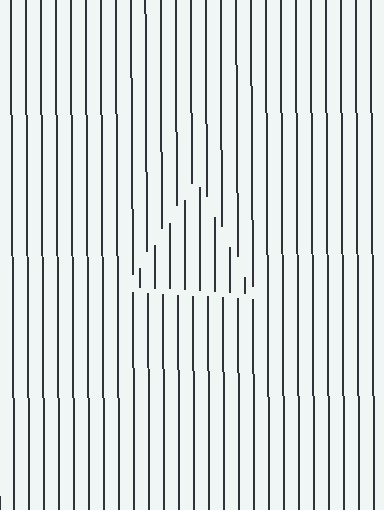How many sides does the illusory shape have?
3 sides — the line-ends trace a triangle.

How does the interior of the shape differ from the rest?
The interior of the shape contains the same grating, shifted by half a period — the contour is defined by the phase discontinuity where line-ends from the inner and outer gratings abut.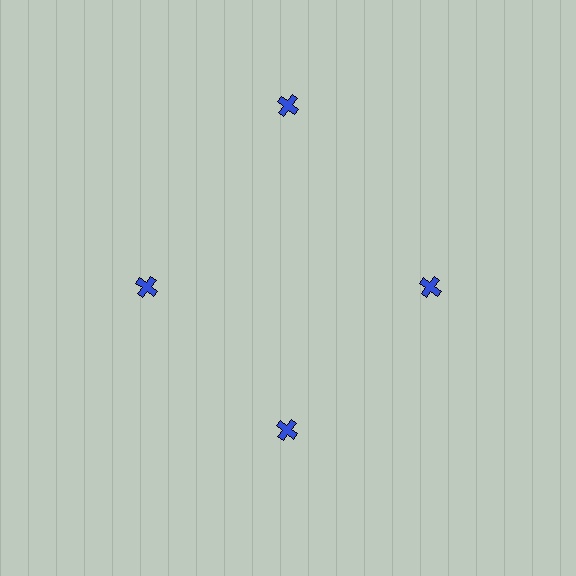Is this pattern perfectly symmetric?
No. The 4 blue crosses are arranged in a ring, but one element near the 12 o'clock position is pushed outward from the center, breaking the 4-fold rotational symmetry.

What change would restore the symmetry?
The symmetry would be restored by moving it inward, back onto the ring so that all 4 crosses sit at equal angles and equal distance from the center.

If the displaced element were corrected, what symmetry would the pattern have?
It would have 4-fold rotational symmetry — the pattern would map onto itself every 90 degrees.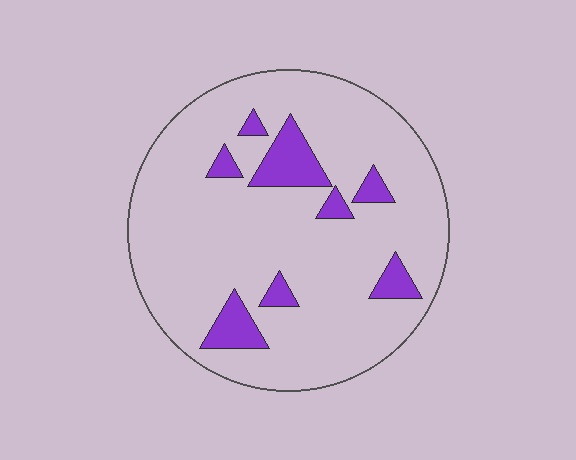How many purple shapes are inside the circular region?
8.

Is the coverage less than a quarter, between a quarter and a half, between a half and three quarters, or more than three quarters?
Less than a quarter.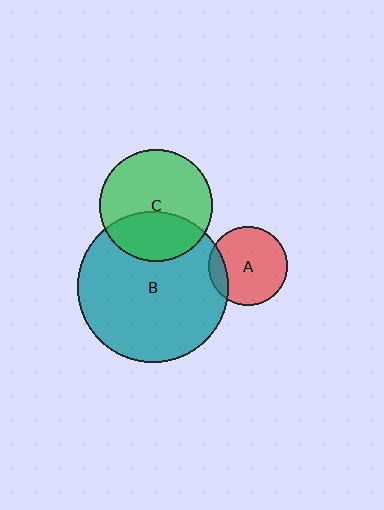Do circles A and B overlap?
Yes.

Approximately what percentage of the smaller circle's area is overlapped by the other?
Approximately 15%.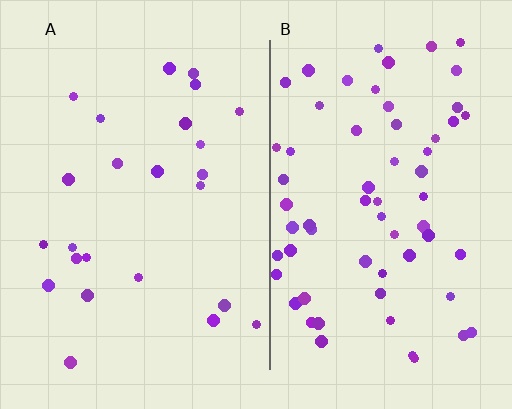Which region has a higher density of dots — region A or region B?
B (the right).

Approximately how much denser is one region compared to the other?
Approximately 2.6× — region B over region A.